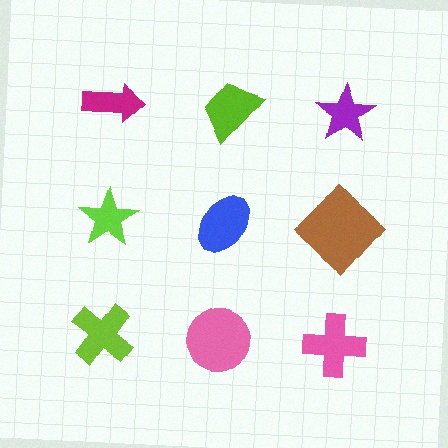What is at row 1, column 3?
A purple star.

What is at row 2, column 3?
A brown diamond.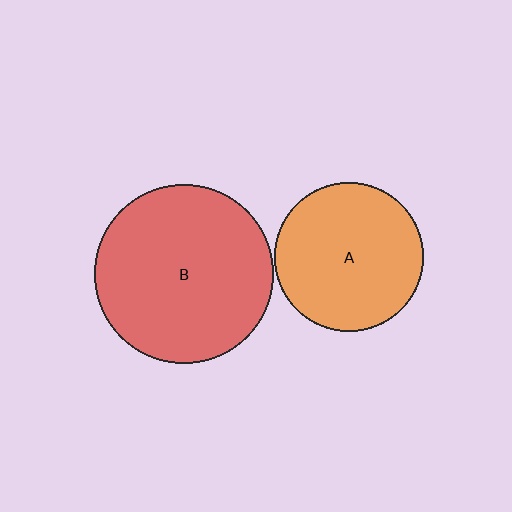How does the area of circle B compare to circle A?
Approximately 1.4 times.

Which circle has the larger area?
Circle B (red).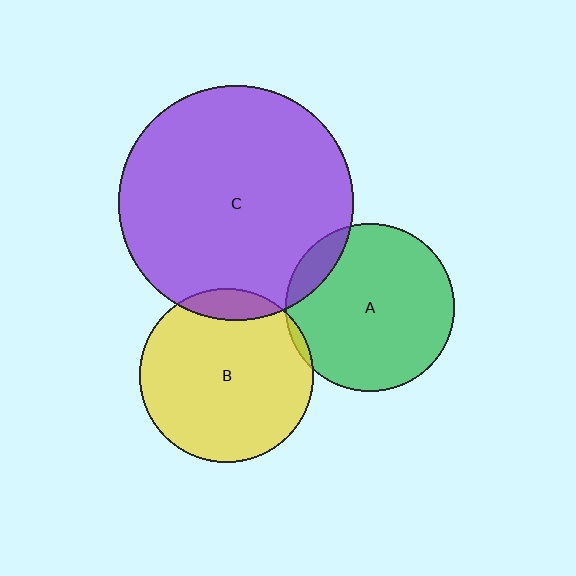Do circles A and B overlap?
Yes.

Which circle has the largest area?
Circle C (purple).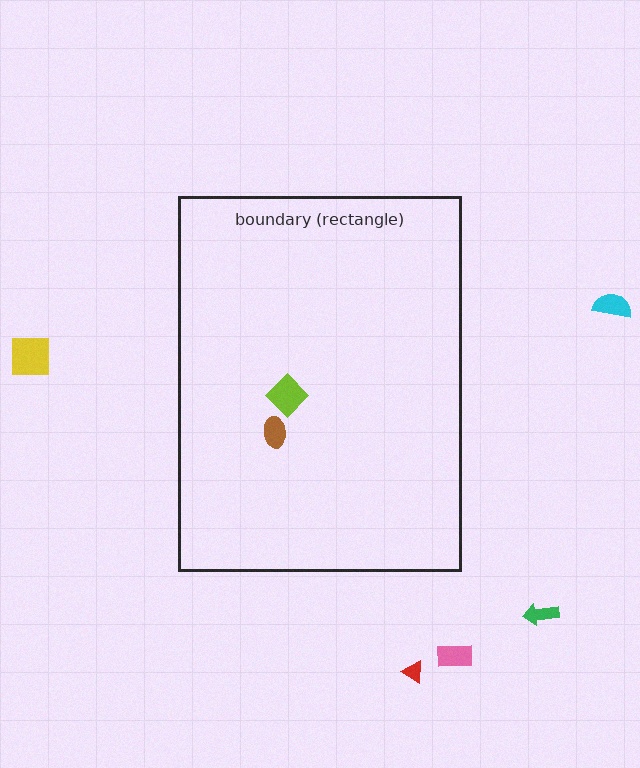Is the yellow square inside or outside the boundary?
Outside.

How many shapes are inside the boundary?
2 inside, 5 outside.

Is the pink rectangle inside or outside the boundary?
Outside.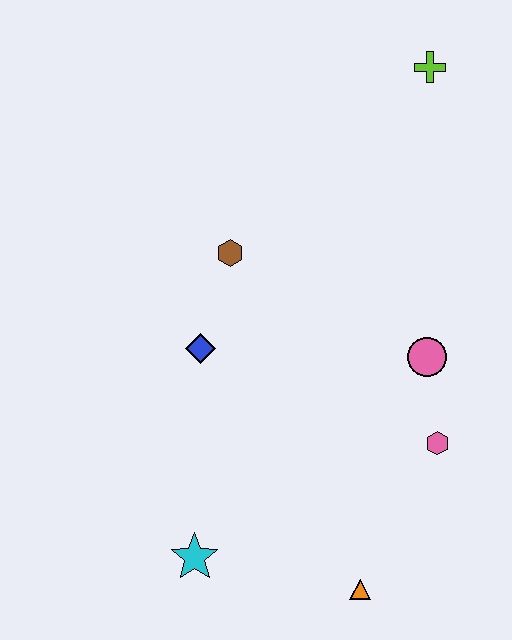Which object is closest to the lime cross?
The brown hexagon is closest to the lime cross.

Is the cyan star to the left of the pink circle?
Yes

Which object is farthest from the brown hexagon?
The orange triangle is farthest from the brown hexagon.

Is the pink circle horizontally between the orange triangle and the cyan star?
No